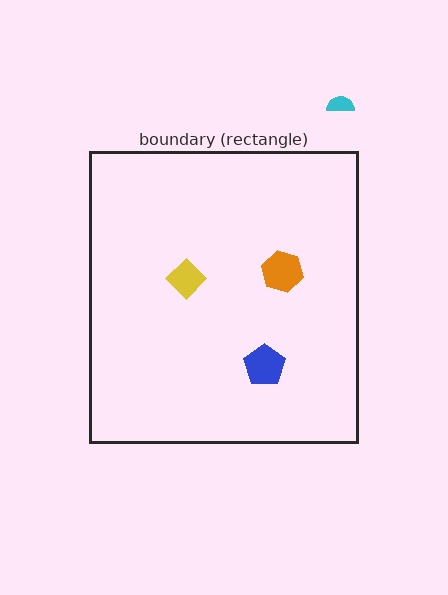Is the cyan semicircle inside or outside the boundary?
Outside.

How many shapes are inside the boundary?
3 inside, 1 outside.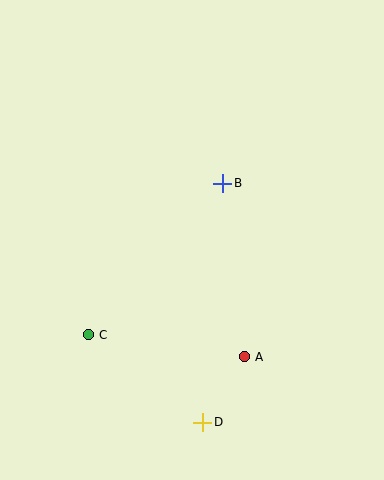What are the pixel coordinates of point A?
Point A is at (244, 357).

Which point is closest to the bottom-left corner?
Point C is closest to the bottom-left corner.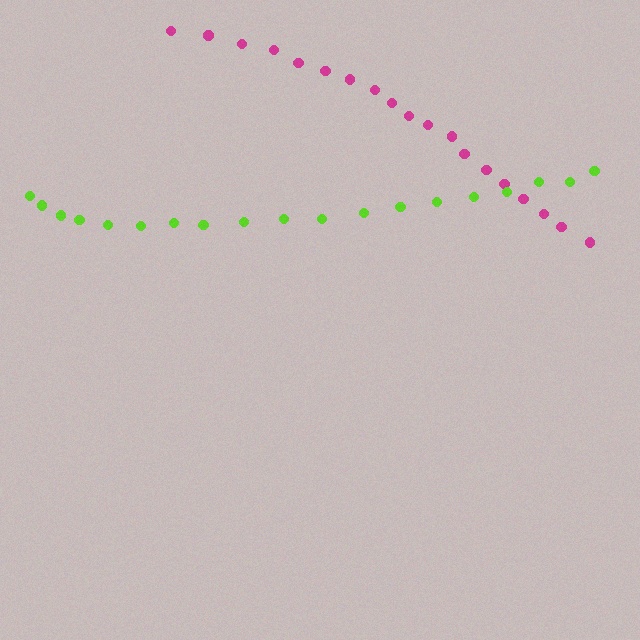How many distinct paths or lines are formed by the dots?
There are 2 distinct paths.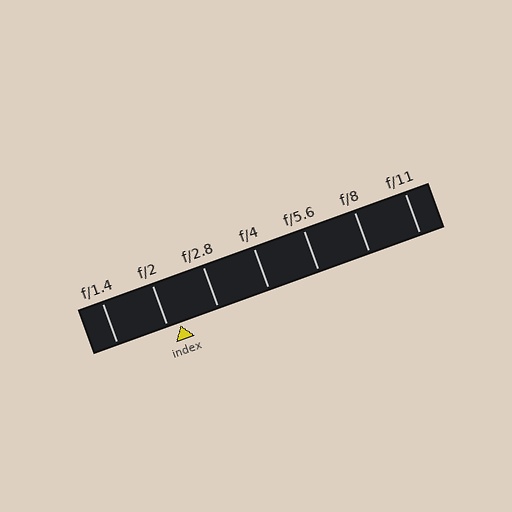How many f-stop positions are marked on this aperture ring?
There are 7 f-stop positions marked.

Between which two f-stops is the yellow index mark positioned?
The index mark is between f/2 and f/2.8.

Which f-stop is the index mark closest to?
The index mark is closest to f/2.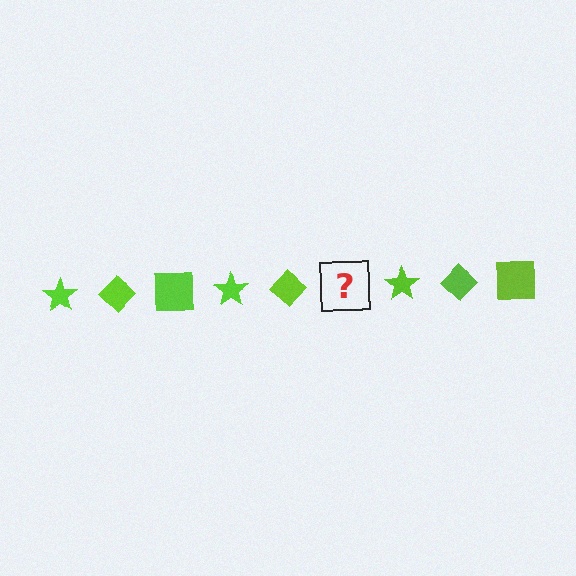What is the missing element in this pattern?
The missing element is a lime square.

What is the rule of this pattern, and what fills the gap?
The rule is that the pattern cycles through star, diamond, square shapes in lime. The gap should be filled with a lime square.